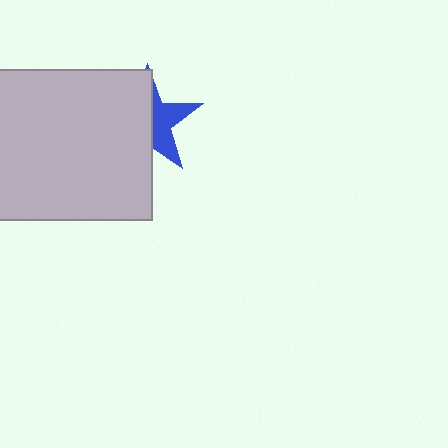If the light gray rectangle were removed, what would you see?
You would see the complete blue star.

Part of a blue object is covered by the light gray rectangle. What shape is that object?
It is a star.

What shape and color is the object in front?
The object in front is a light gray rectangle.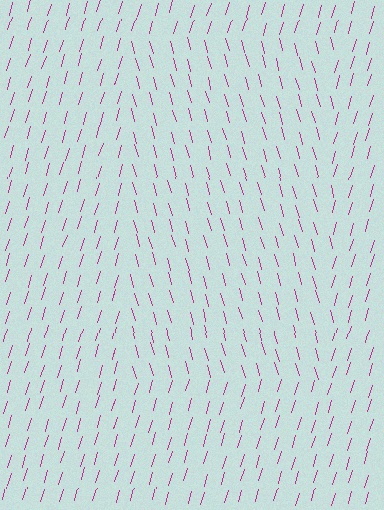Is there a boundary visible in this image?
Yes, there is a texture boundary formed by a change in line orientation.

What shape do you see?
I see a rectangle.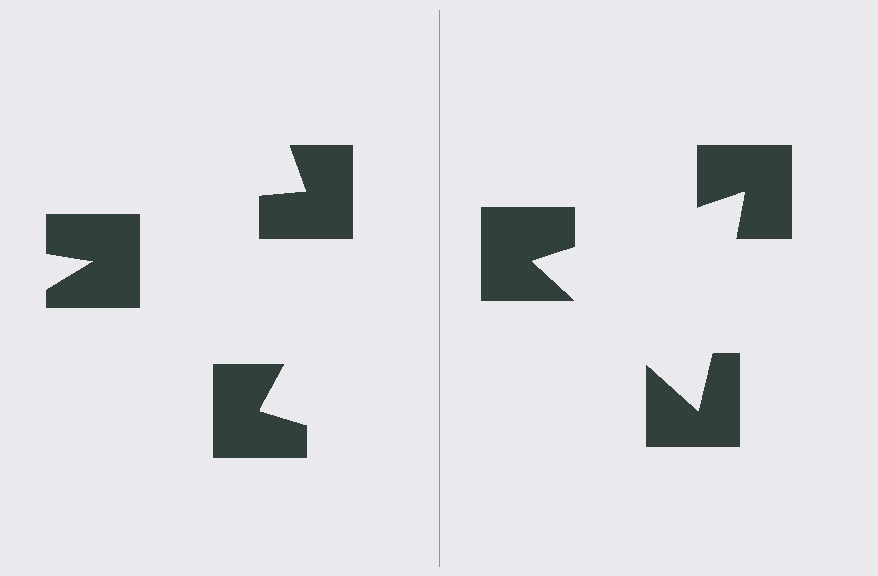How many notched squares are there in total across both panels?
6 — 3 on each side.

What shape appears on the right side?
An illusory triangle.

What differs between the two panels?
The notched squares are positioned identically on both sides; only the wedge orientations differ. On the right they align to a triangle; on the left they are misaligned.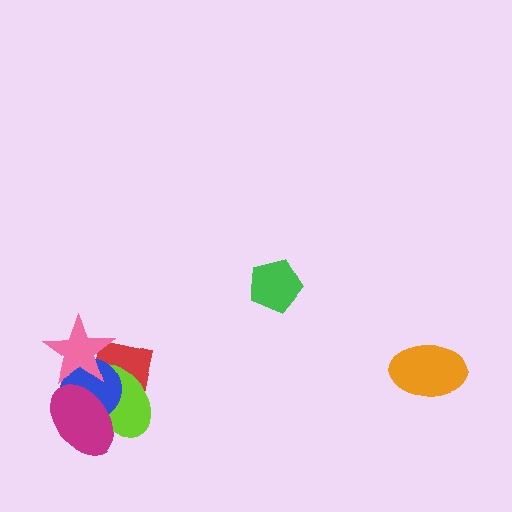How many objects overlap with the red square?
4 objects overlap with the red square.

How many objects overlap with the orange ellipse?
0 objects overlap with the orange ellipse.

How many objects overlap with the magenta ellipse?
4 objects overlap with the magenta ellipse.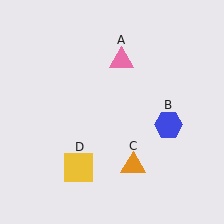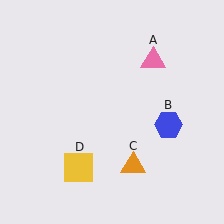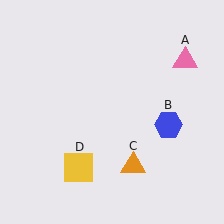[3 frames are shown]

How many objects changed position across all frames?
1 object changed position: pink triangle (object A).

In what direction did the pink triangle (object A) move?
The pink triangle (object A) moved right.